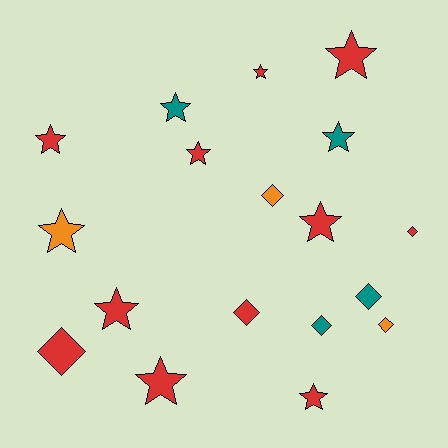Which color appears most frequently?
Red, with 11 objects.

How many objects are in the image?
There are 18 objects.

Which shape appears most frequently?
Star, with 11 objects.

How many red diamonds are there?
There are 3 red diamonds.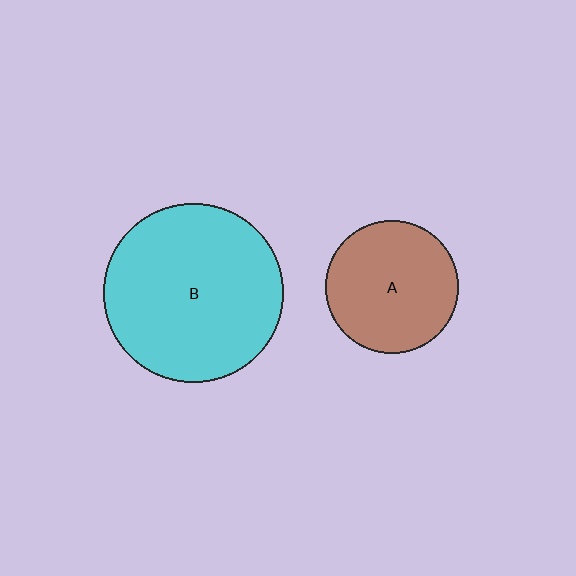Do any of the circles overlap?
No, none of the circles overlap.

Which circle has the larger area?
Circle B (cyan).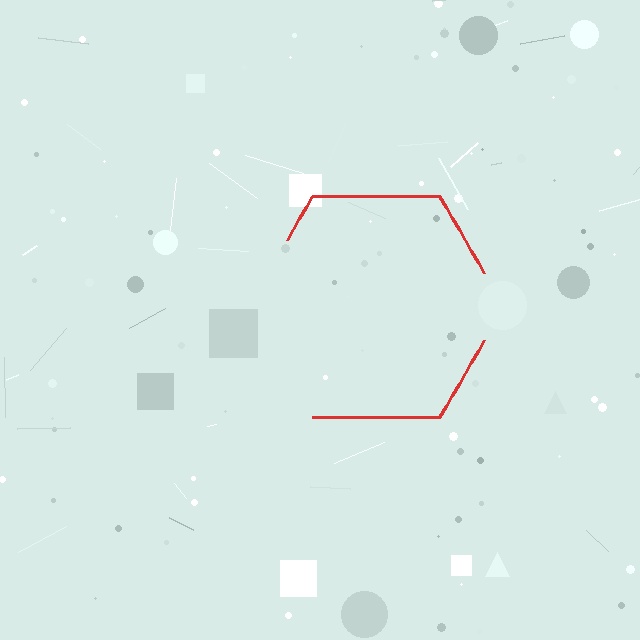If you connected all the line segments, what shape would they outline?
They would outline a hexagon.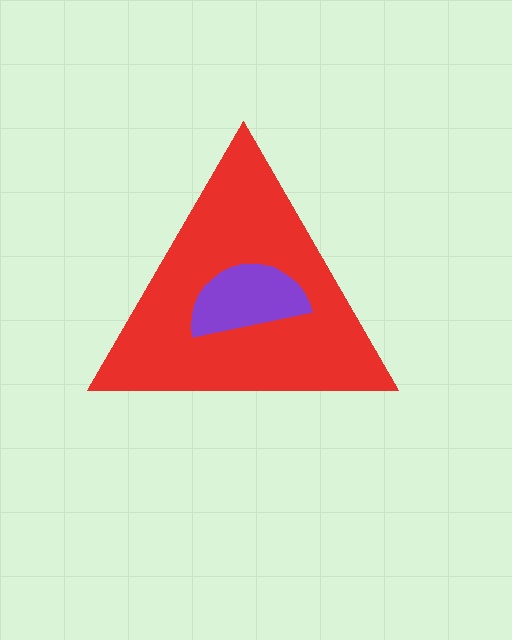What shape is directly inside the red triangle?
The purple semicircle.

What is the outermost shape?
The red triangle.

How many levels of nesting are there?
2.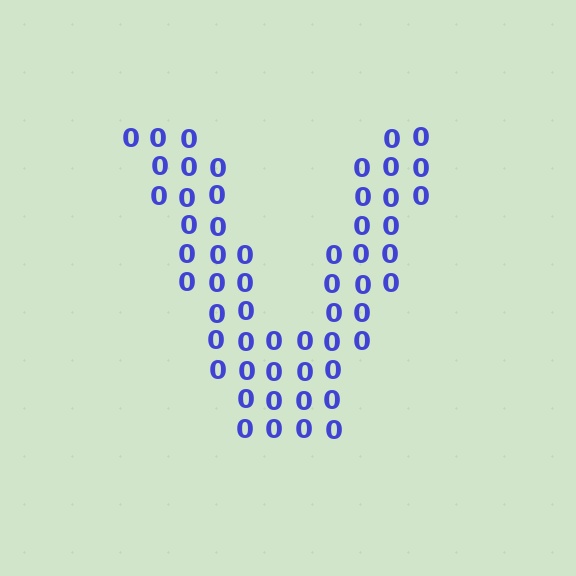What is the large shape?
The large shape is the letter V.